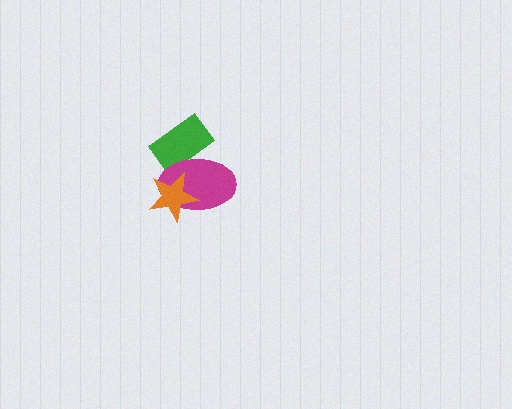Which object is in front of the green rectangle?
The magenta ellipse is in front of the green rectangle.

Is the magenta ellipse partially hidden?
Yes, it is partially covered by another shape.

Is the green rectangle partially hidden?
Yes, it is partially covered by another shape.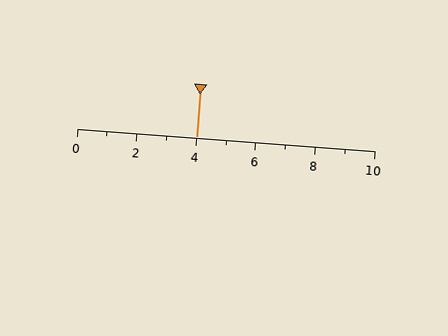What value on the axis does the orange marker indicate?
The marker indicates approximately 4.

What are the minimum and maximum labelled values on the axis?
The axis runs from 0 to 10.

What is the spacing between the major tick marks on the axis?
The major ticks are spaced 2 apart.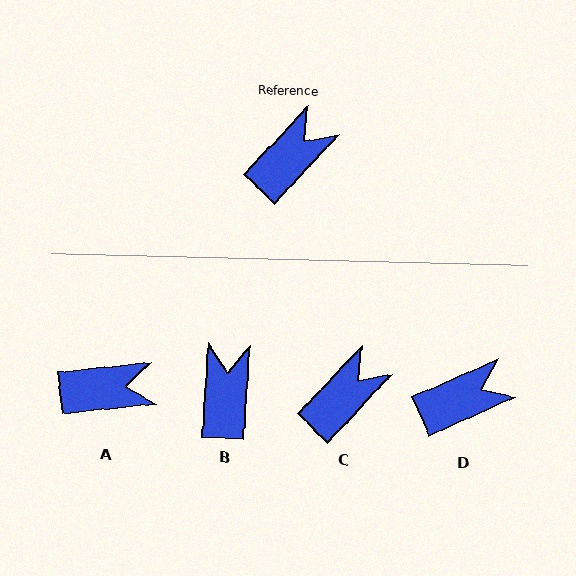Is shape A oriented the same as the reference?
No, it is off by about 41 degrees.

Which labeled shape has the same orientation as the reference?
C.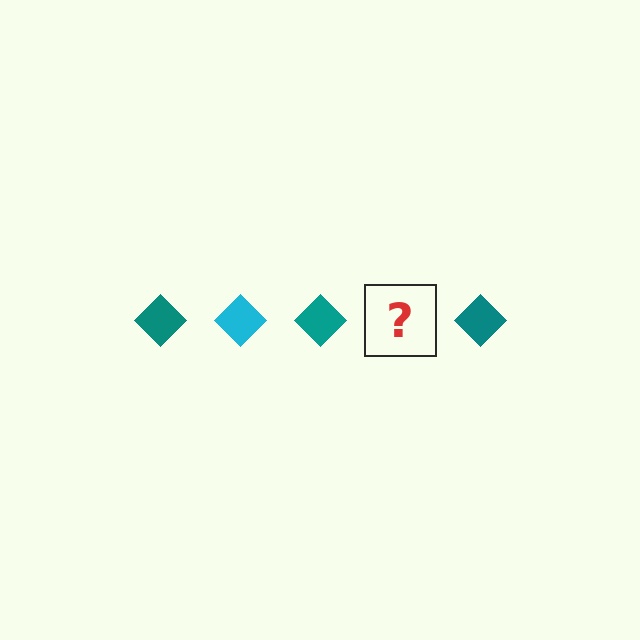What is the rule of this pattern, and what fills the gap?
The rule is that the pattern cycles through teal, cyan diamonds. The gap should be filled with a cyan diamond.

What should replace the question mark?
The question mark should be replaced with a cyan diamond.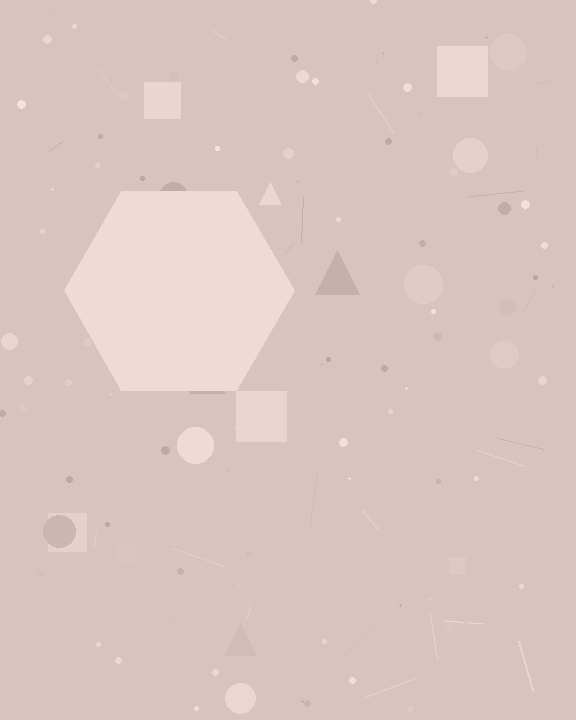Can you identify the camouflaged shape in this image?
The camouflaged shape is a hexagon.